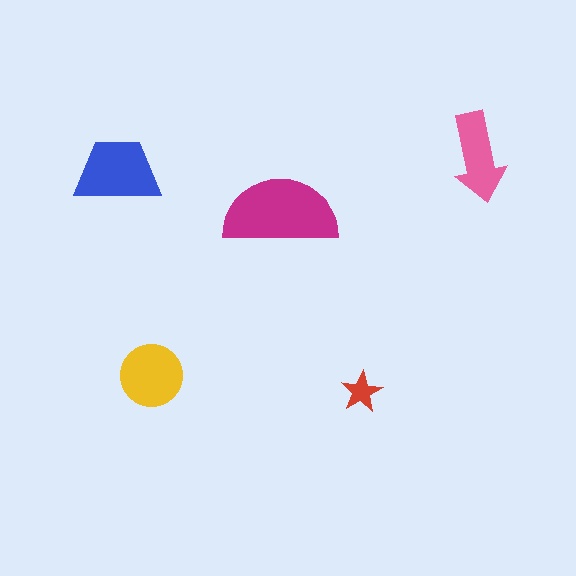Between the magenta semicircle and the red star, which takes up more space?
The magenta semicircle.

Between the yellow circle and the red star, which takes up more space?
The yellow circle.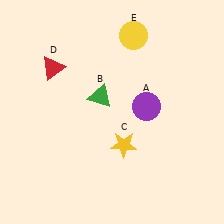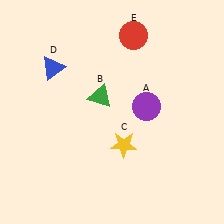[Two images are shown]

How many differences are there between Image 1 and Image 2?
There are 2 differences between the two images.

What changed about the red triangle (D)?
In Image 1, D is red. In Image 2, it changed to blue.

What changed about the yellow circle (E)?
In Image 1, E is yellow. In Image 2, it changed to red.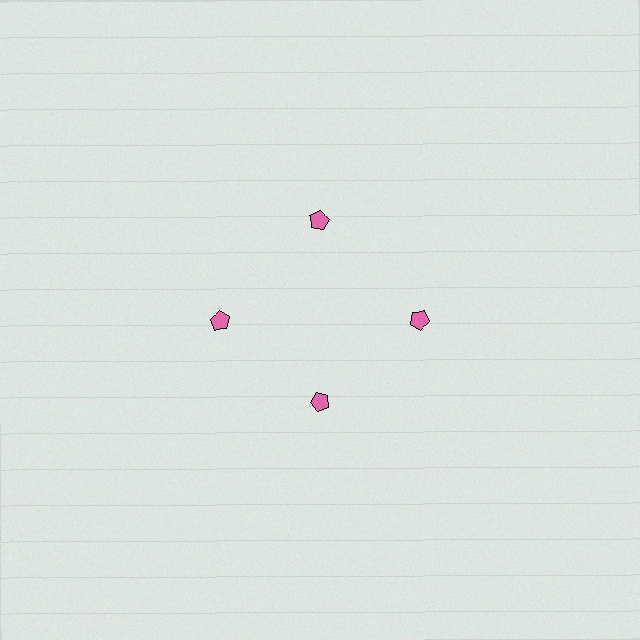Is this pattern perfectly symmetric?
No. The 4 pink pentagons are arranged in a ring, but one element near the 6 o'clock position is pulled inward toward the center, breaking the 4-fold rotational symmetry.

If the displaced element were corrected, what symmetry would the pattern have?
It would have 4-fold rotational symmetry — the pattern would map onto itself every 90 degrees.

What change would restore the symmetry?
The symmetry would be restored by moving it outward, back onto the ring so that all 4 pentagons sit at equal angles and equal distance from the center.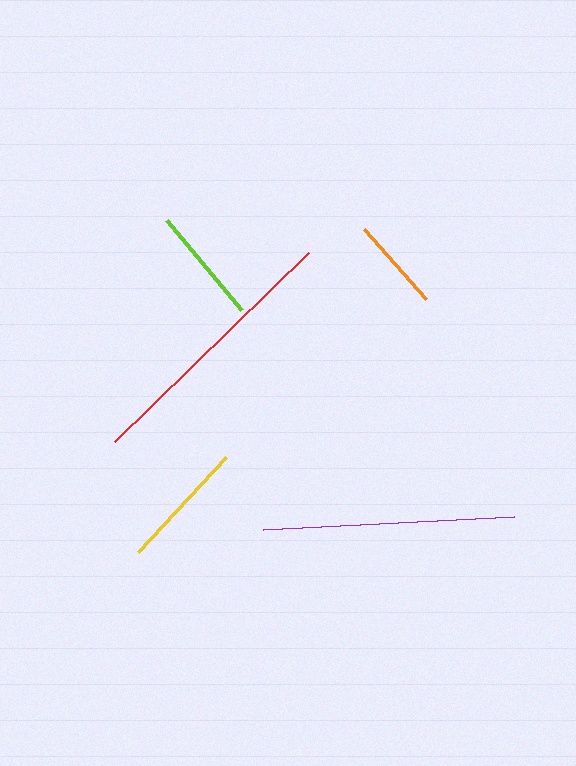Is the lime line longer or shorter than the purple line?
The purple line is longer than the lime line.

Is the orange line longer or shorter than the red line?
The red line is longer than the orange line.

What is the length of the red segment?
The red segment is approximately 271 pixels long.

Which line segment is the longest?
The red line is the longest at approximately 271 pixels.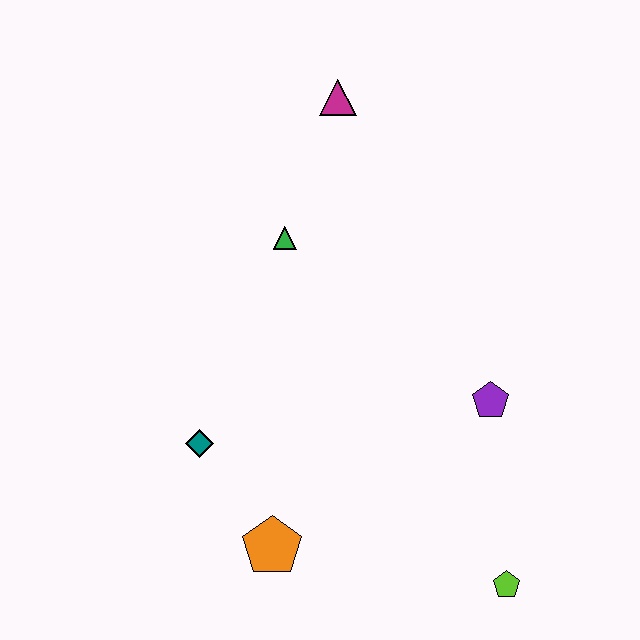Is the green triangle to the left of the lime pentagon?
Yes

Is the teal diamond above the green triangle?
No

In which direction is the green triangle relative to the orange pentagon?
The green triangle is above the orange pentagon.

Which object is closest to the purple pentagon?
The lime pentagon is closest to the purple pentagon.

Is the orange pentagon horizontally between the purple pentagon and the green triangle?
No